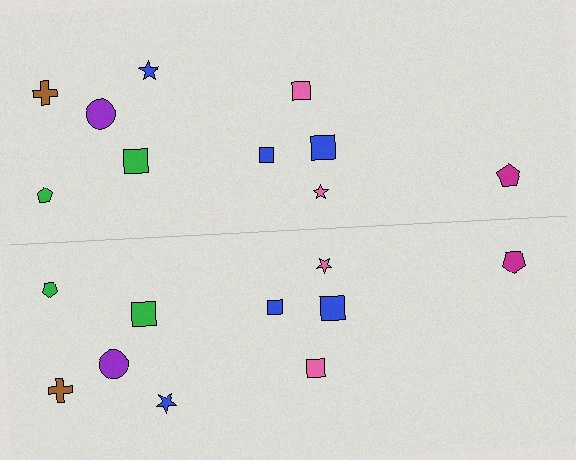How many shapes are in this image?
There are 20 shapes in this image.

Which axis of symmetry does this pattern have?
The pattern has a horizontal axis of symmetry running through the center of the image.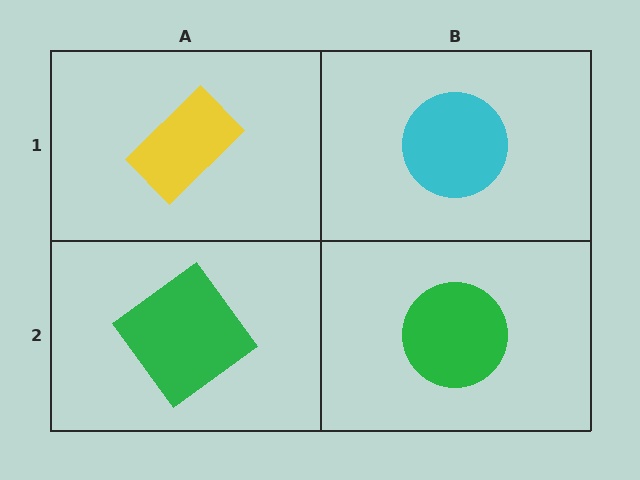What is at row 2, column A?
A green diamond.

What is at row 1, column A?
A yellow rectangle.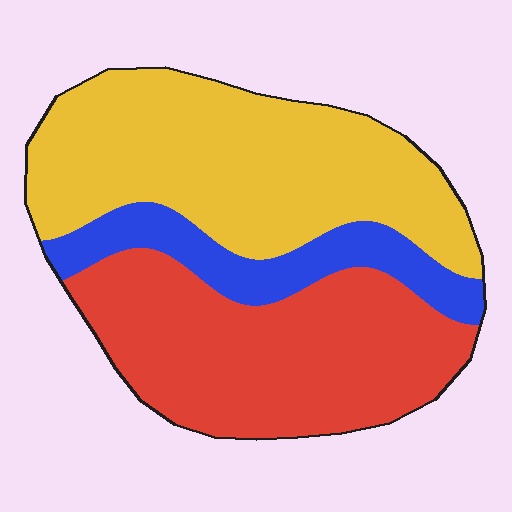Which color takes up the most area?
Yellow, at roughly 45%.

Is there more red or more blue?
Red.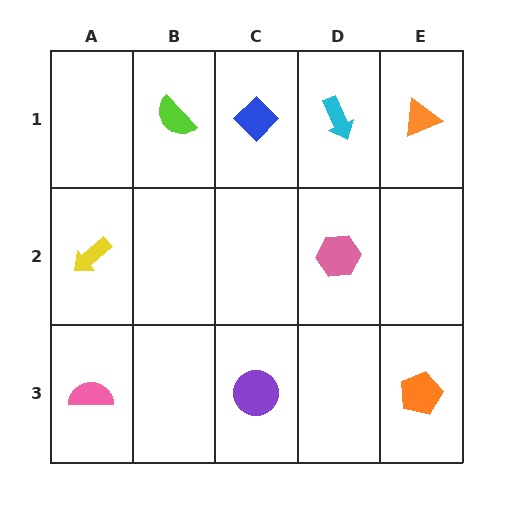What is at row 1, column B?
A lime semicircle.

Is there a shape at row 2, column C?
No, that cell is empty.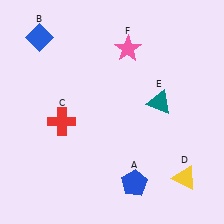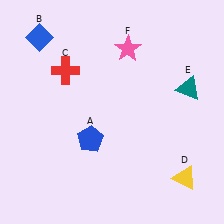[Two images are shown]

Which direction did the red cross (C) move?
The red cross (C) moved up.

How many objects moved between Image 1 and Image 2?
3 objects moved between the two images.